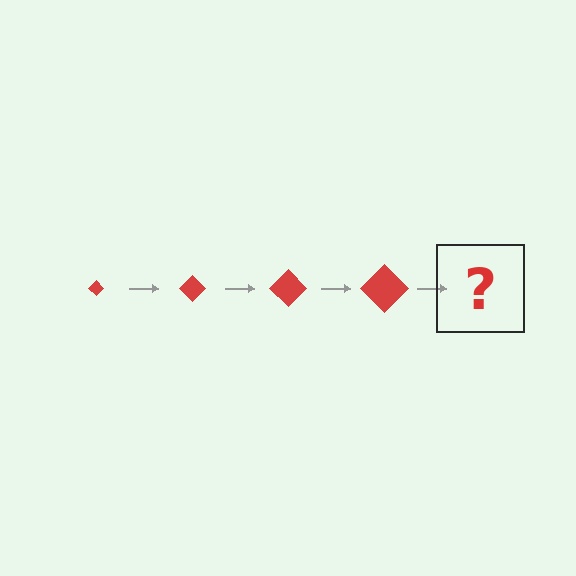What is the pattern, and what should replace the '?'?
The pattern is that the diamond gets progressively larger each step. The '?' should be a red diamond, larger than the previous one.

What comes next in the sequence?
The next element should be a red diamond, larger than the previous one.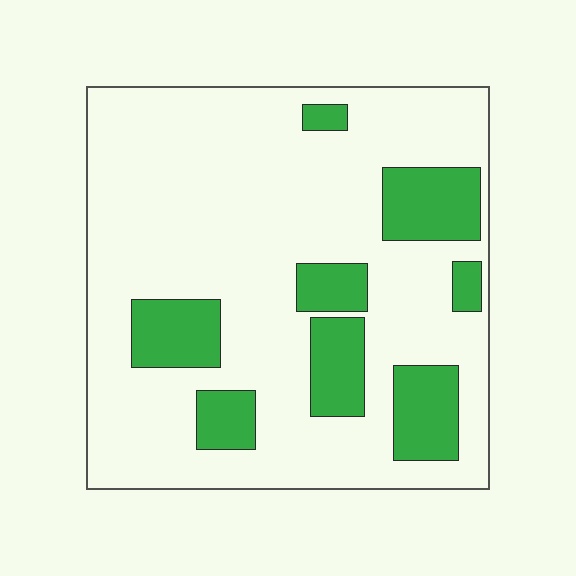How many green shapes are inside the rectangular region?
8.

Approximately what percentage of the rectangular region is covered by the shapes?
Approximately 20%.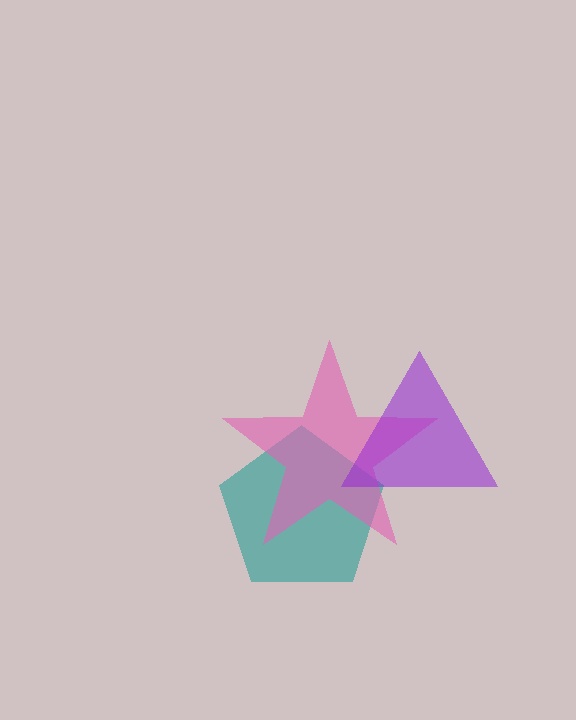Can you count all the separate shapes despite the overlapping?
Yes, there are 3 separate shapes.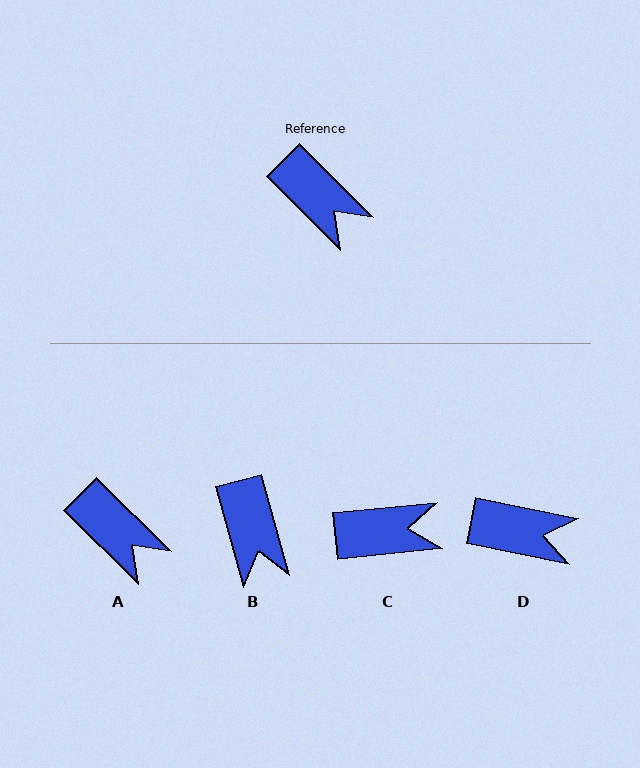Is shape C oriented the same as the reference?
No, it is off by about 51 degrees.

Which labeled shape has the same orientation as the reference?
A.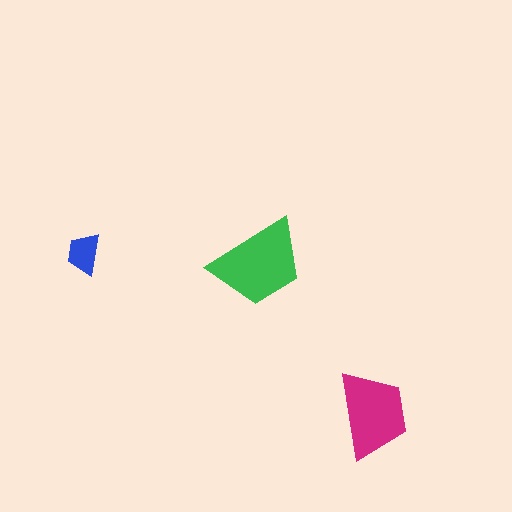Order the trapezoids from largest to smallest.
the green one, the magenta one, the blue one.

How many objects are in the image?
There are 3 objects in the image.